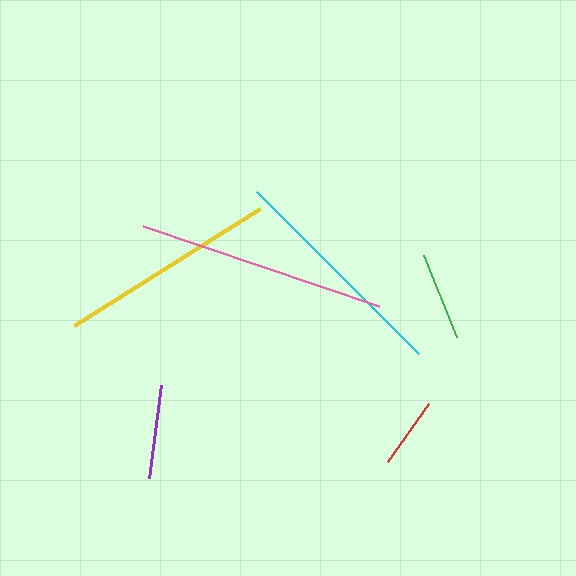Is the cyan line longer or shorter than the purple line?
The cyan line is longer than the purple line.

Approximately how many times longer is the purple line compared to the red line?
The purple line is approximately 1.3 times the length of the red line.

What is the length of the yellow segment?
The yellow segment is approximately 220 pixels long.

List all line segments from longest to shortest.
From longest to shortest: pink, cyan, yellow, purple, green, red.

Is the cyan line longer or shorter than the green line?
The cyan line is longer than the green line.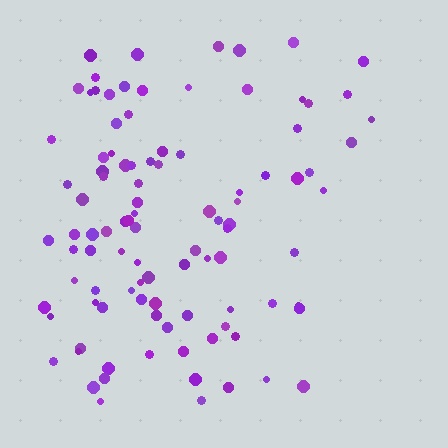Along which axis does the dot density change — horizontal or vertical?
Horizontal.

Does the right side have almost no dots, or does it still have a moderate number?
Still a moderate number, just noticeably fewer than the left.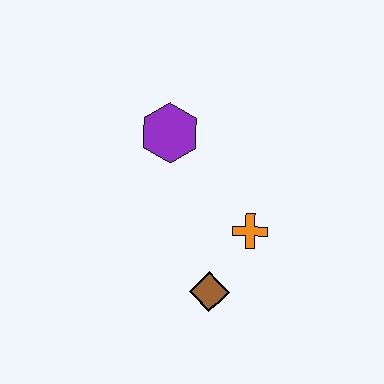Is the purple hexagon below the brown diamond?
No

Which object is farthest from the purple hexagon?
The brown diamond is farthest from the purple hexagon.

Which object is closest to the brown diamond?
The orange cross is closest to the brown diamond.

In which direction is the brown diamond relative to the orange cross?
The brown diamond is below the orange cross.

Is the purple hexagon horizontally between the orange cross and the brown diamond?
No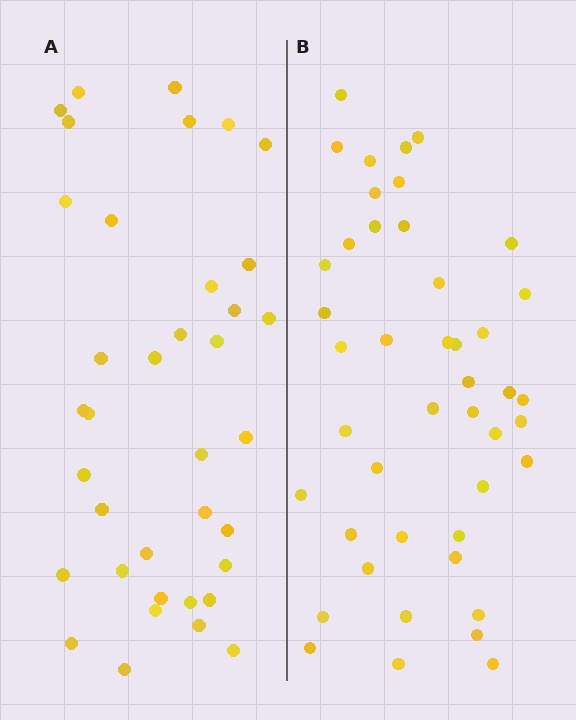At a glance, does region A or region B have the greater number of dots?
Region B (the right region) has more dots.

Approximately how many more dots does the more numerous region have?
Region B has roughly 8 or so more dots than region A.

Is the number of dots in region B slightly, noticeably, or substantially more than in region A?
Region B has only slightly more — the two regions are fairly close. The ratio is roughly 1.2 to 1.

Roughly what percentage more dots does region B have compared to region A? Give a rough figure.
About 20% more.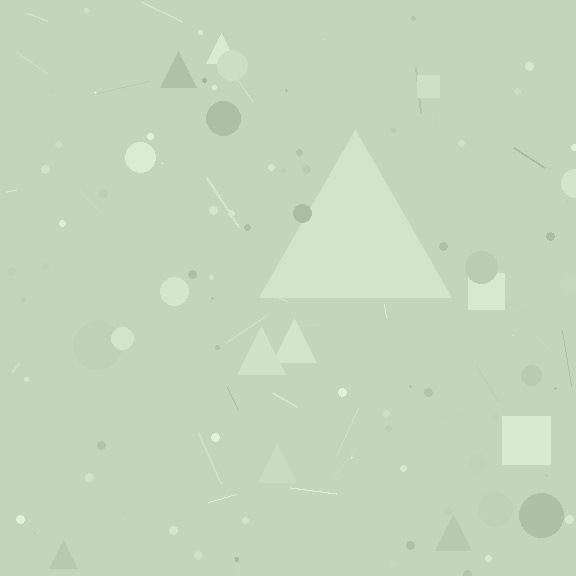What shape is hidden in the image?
A triangle is hidden in the image.